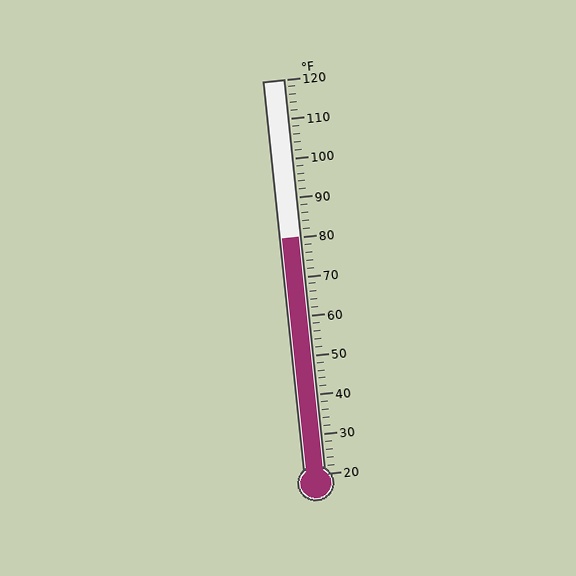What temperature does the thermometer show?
The thermometer shows approximately 80°F.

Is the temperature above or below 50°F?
The temperature is above 50°F.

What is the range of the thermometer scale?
The thermometer scale ranges from 20°F to 120°F.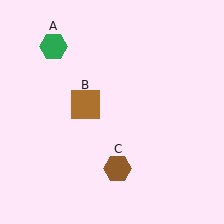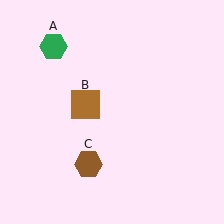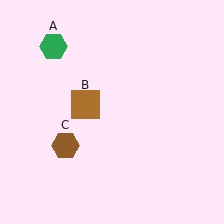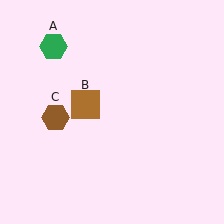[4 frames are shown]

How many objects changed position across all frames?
1 object changed position: brown hexagon (object C).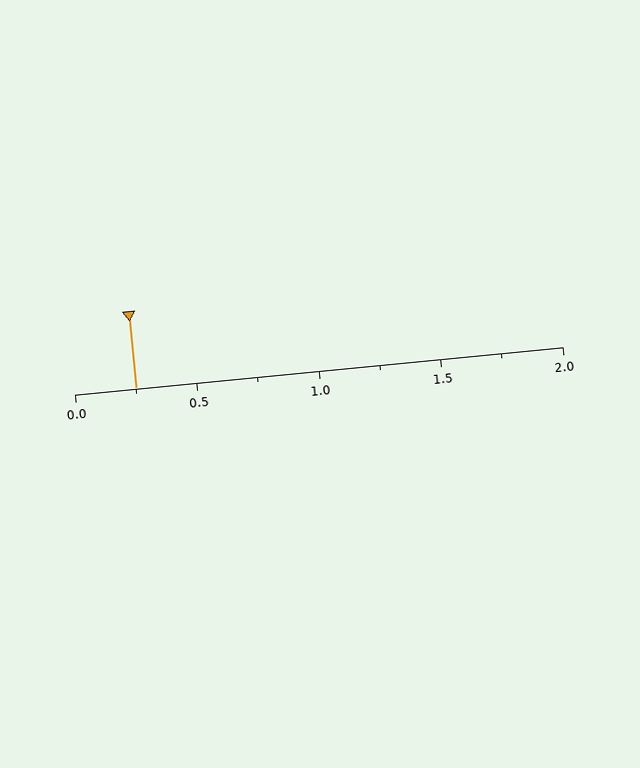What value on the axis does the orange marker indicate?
The marker indicates approximately 0.25.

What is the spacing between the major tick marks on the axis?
The major ticks are spaced 0.5 apart.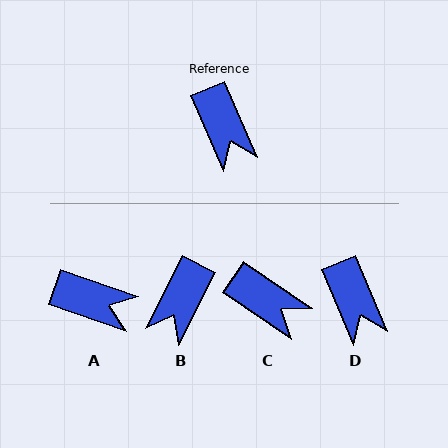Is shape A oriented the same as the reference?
No, it is off by about 48 degrees.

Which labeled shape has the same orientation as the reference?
D.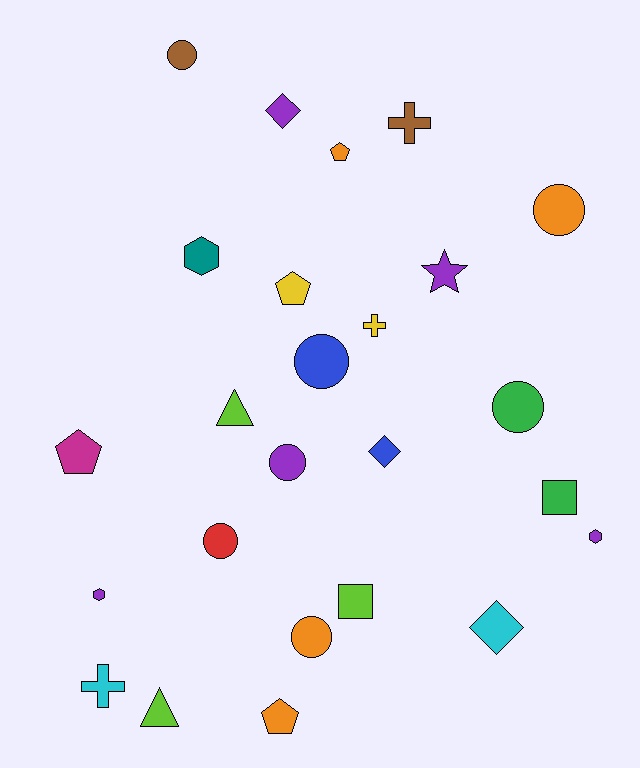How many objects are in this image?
There are 25 objects.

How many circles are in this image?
There are 7 circles.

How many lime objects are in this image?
There are 3 lime objects.